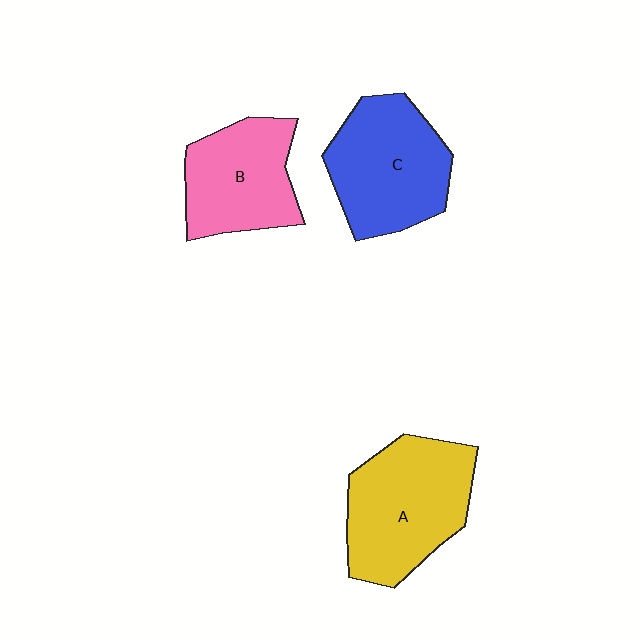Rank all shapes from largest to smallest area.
From largest to smallest: A (yellow), C (blue), B (pink).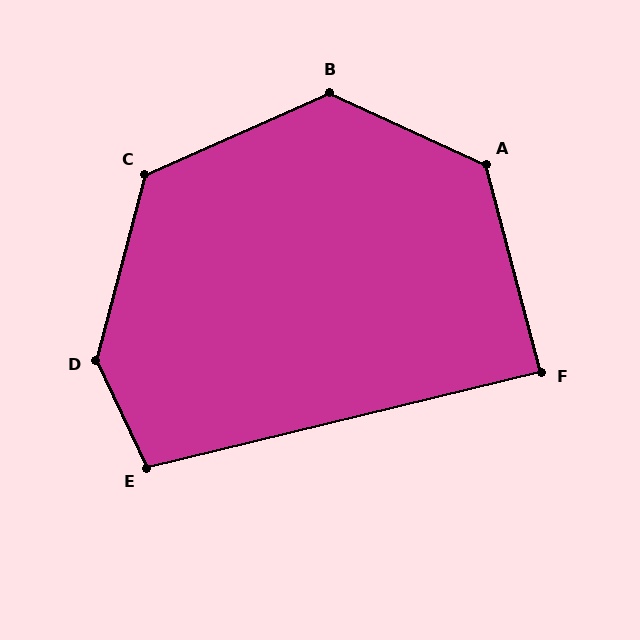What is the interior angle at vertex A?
Approximately 130 degrees (obtuse).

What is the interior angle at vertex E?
Approximately 102 degrees (obtuse).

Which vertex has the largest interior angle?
D, at approximately 140 degrees.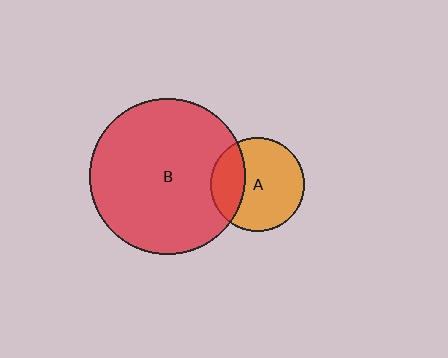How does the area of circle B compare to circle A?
Approximately 2.8 times.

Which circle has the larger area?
Circle B (red).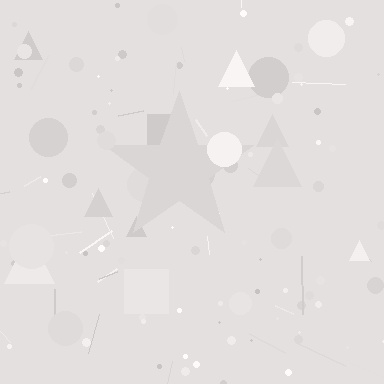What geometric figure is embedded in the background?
A star is embedded in the background.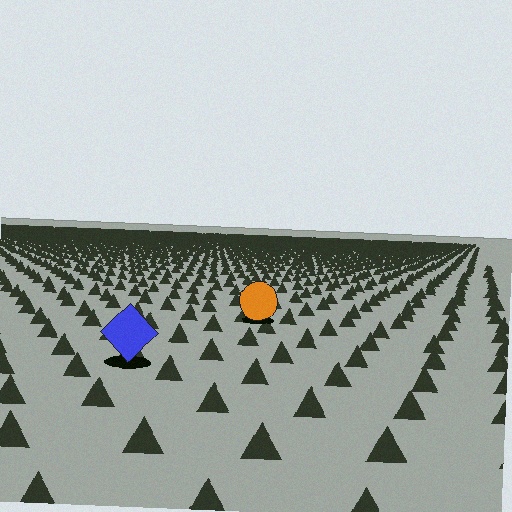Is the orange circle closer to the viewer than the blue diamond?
No. The blue diamond is closer — you can tell from the texture gradient: the ground texture is coarser near it.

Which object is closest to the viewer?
The blue diamond is closest. The texture marks near it are larger and more spread out.